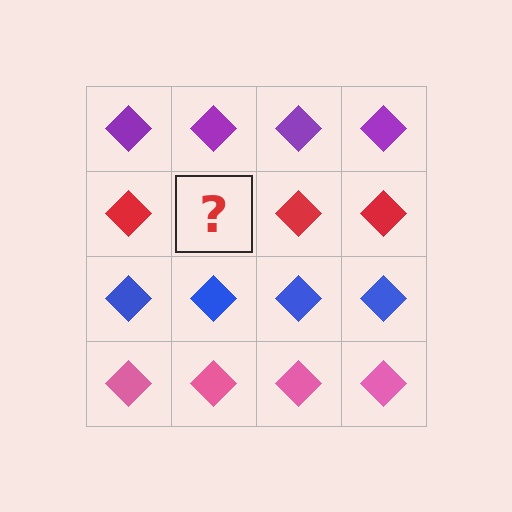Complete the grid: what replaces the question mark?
The question mark should be replaced with a red diamond.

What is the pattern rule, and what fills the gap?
The rule is that each row has a consistent color. The gap should be filled with a red diamond.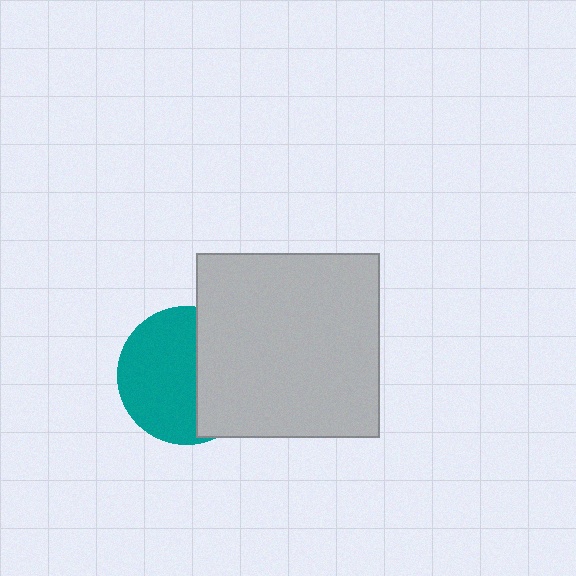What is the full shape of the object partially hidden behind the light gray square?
The partially hidden object is a teal circle.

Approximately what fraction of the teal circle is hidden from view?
Roughly 41% of the teal circle is hidden behind the light gray square.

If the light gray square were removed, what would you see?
You would see the complete teal circle.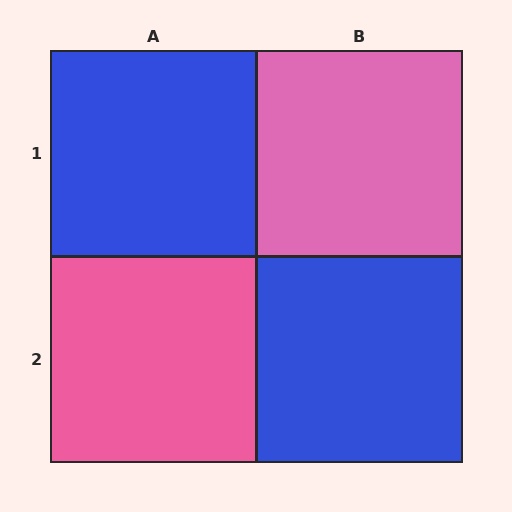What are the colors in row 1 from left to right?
Blue, pink.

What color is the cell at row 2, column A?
Pink.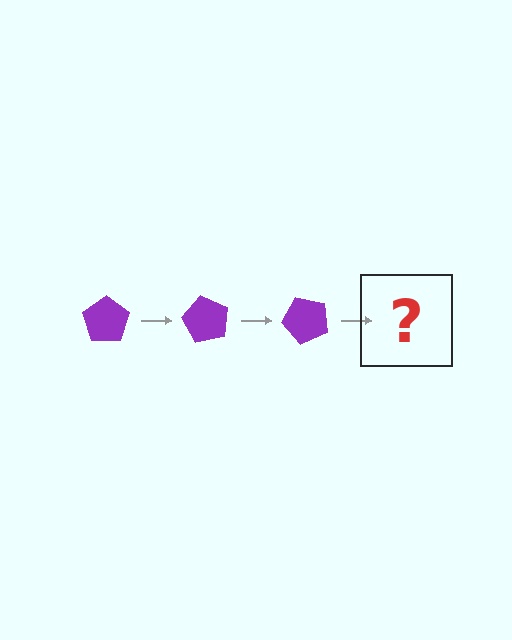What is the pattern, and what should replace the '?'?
The pattern is that the pentagon rotates 60 degrees each step. The '?' should be a purple pentagon rotated 180 degrees.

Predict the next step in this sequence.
The next step is a purple pentagon rotated 180 degrees.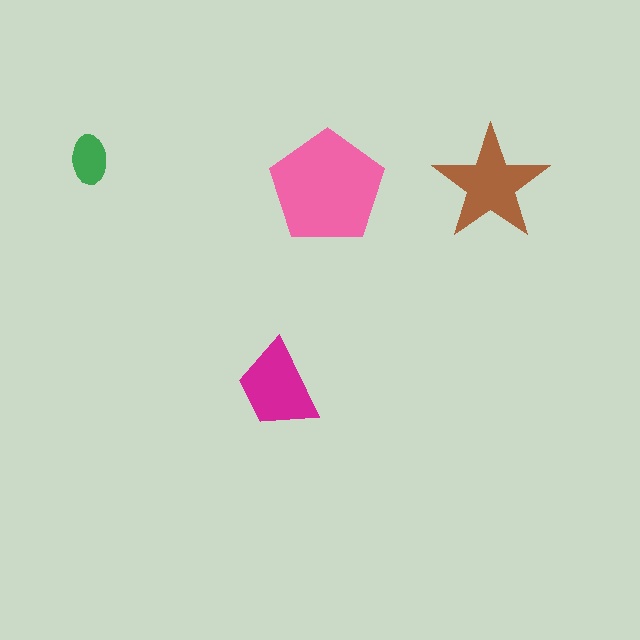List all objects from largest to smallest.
The pink pentagon, the brown star, the magenta trapezoid, the green ellipse.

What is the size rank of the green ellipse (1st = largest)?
4th.